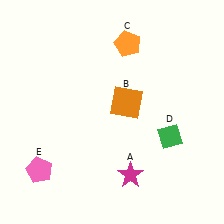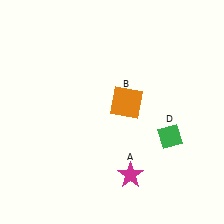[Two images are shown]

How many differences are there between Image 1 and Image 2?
There are 2 differences between the two images.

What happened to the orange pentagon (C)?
The orange pentagon (C) was removed in Image 2. It was in the top-right area of Image 1.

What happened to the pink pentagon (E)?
The pink pentagon (E) was removed in Image 2. It was in the bottom-left area of Image 1.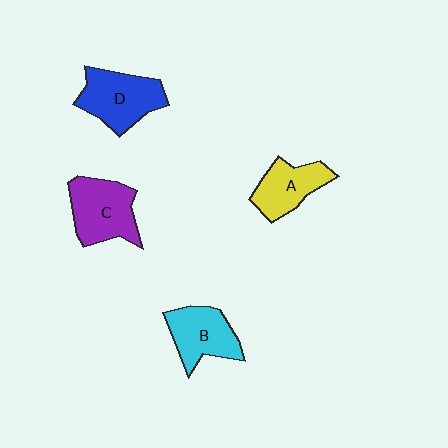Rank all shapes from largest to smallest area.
From largest to smallest: D (blue), C (purple), B (cyan), A (yellow).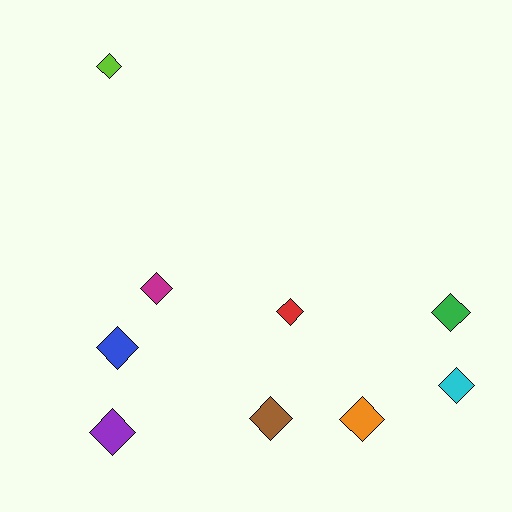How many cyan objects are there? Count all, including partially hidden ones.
There is 1 cyan object.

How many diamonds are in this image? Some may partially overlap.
There are 9 diamonds.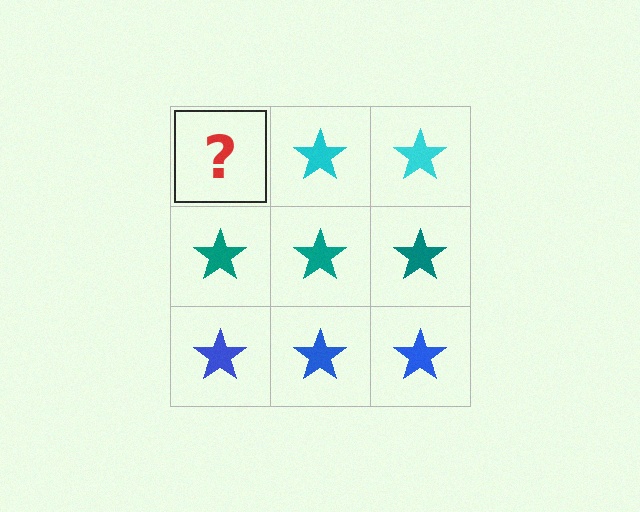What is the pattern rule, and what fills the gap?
The rule is that each row has a consistent color. The gap should be filled with a cyan star.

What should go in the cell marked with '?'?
The missing cell should contain a cyan star.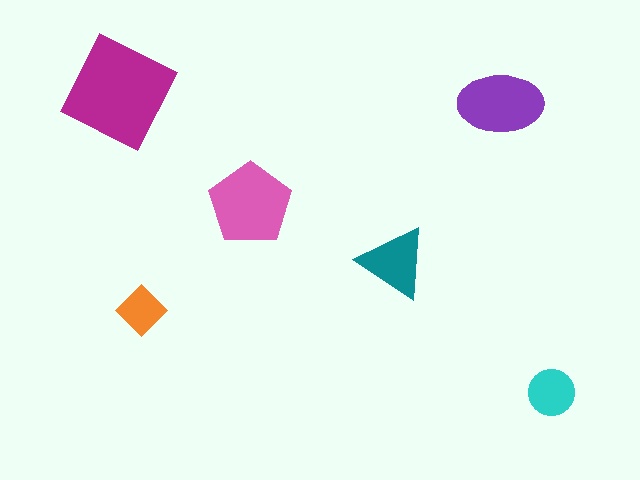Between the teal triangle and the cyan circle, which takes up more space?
The teal triangle.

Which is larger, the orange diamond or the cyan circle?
The cyan circle.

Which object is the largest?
The magenta square.